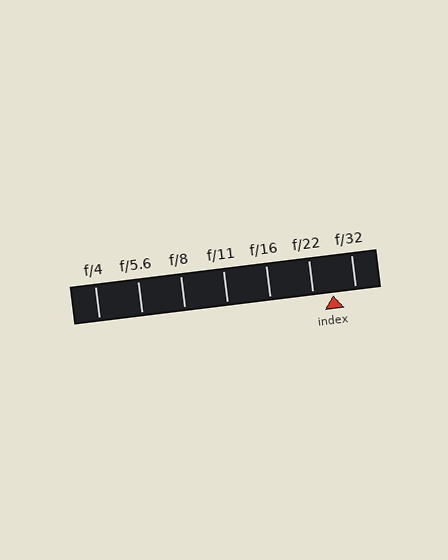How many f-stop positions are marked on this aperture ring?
There are 7 f-stop positions marked.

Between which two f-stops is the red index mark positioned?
The index mark is between f/22 and f/32.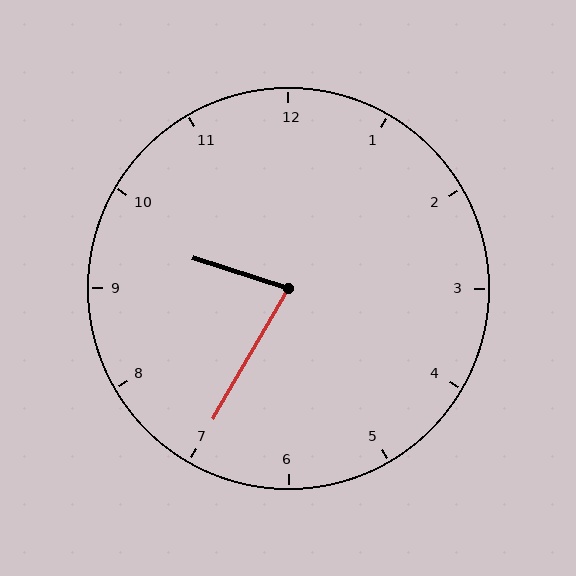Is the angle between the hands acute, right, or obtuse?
It is acute.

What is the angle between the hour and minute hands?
Approximately 78 degrees.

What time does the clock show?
9:35.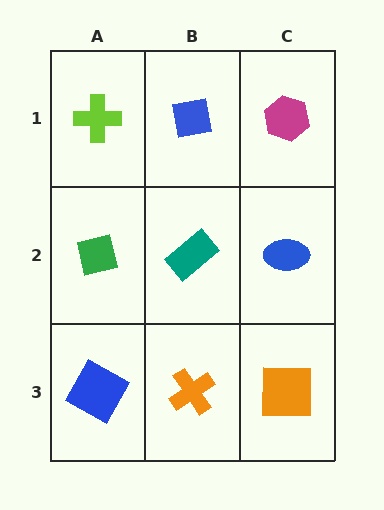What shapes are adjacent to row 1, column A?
A green square (row 2, column A), a blue square (row 1, column B).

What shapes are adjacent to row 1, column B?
A teal rectangle (row 2, column B), a lime cross (row 1, column A), a magenta hexagon (row 1, column C).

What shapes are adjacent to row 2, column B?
A blue square (row 1, column B), an orange cross (row 3, column B), a green square (row 2, column A), a blue ellipse (row 2, column C).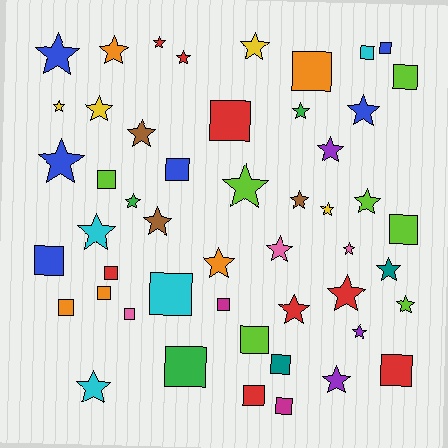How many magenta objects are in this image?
There are 2 magenta objects.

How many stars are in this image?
There are 29 stars.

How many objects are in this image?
There are 50 objects.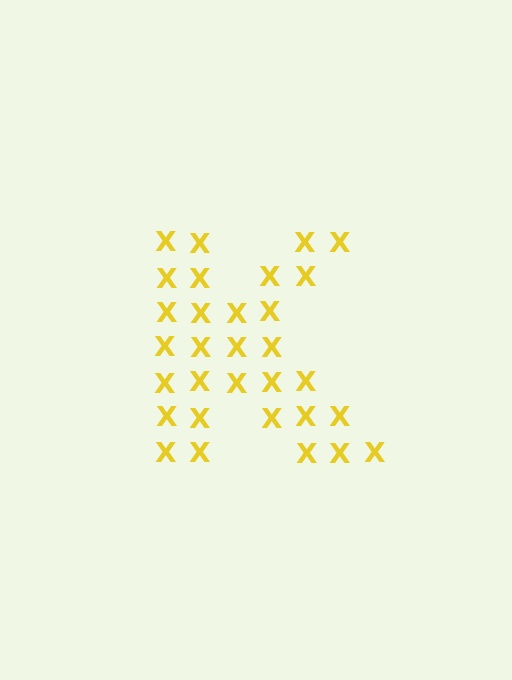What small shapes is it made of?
It is made of small letter X's.